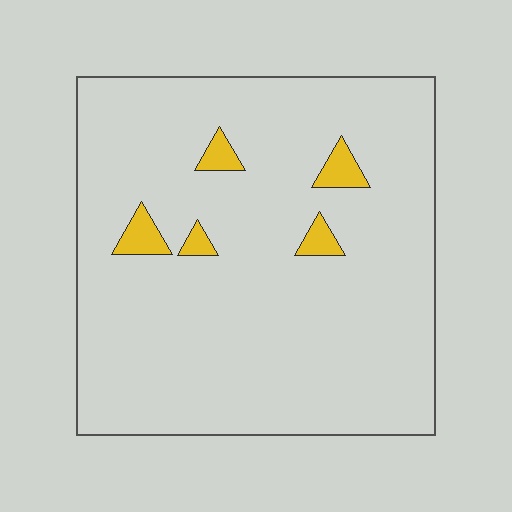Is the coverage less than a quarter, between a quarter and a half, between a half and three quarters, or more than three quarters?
Less than a quarter.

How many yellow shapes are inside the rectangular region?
5.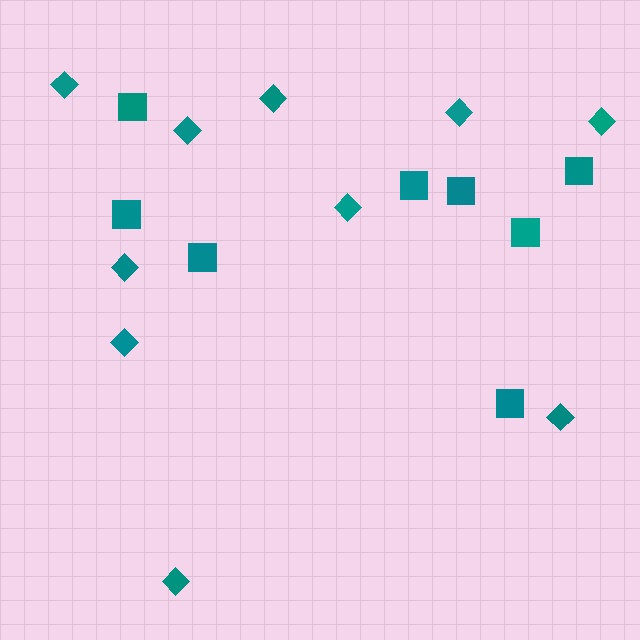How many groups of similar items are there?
There are 2 groups: one group of squares (8) and one group of diamonds (10).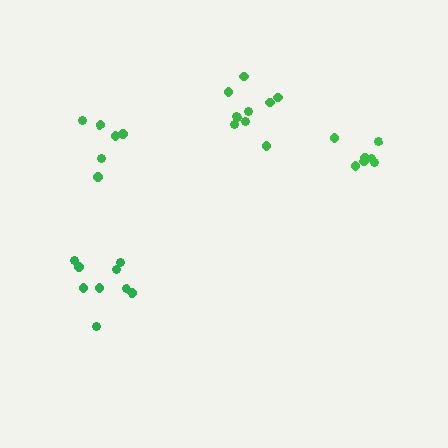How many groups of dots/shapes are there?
There are 4 groups.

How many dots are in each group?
Group 1: 11 dots, Group 2: 7 dots, Group 3: 9 dots, Group 4: 7 dots (34 total).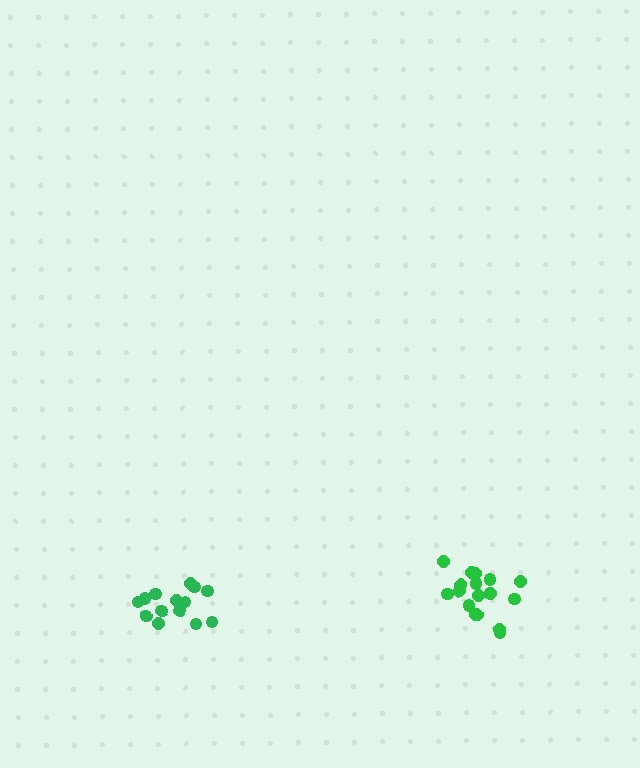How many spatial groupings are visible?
There are 2 spatial groupings.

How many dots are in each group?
Group 1: 18 dots, Group 2: 15 dots (33 total).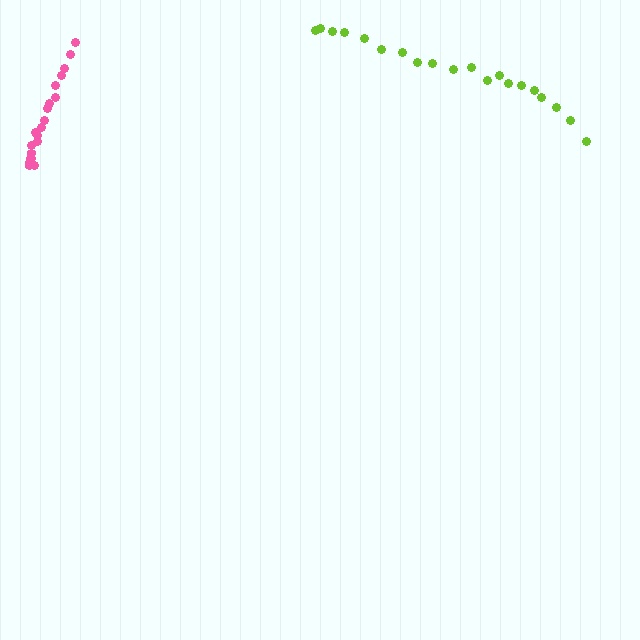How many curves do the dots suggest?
There are 2 distinct paths.